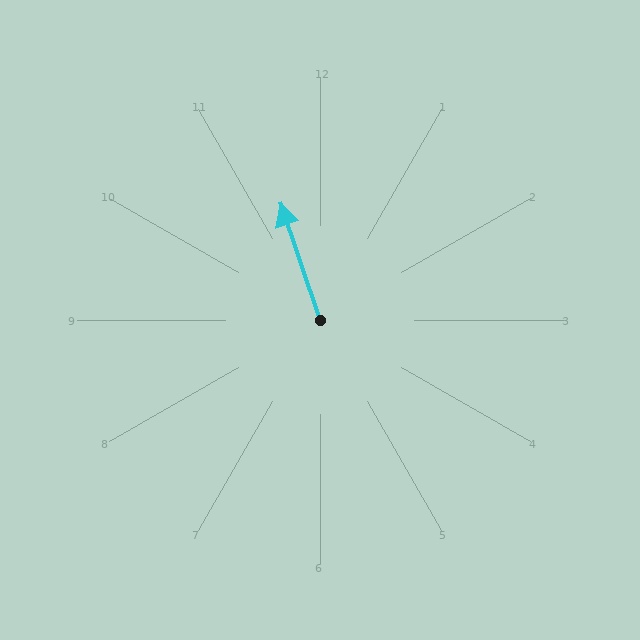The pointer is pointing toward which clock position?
Roughly 11 o'clock.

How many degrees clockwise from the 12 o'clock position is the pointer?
Approximately 341 degrees.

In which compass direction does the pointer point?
North.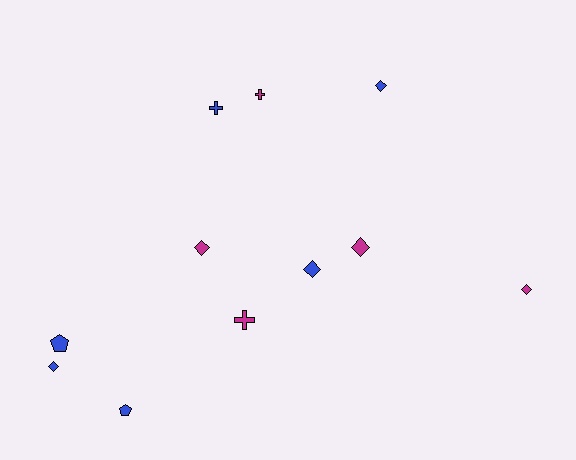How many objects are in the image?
There are 11 objects.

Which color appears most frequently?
Blue, with 6 objects.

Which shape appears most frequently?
Diamond, with 6 objects.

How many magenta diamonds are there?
There are 3 magenta diamonds.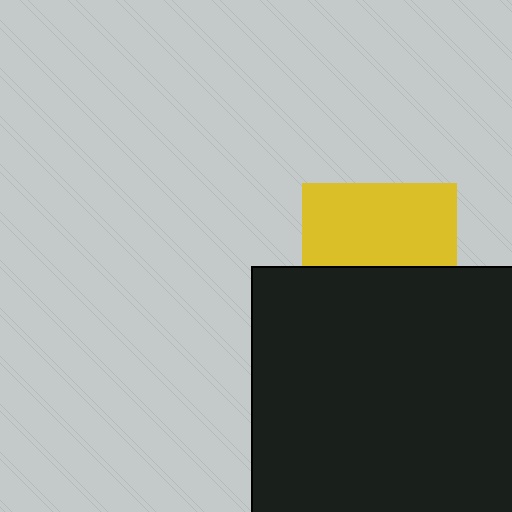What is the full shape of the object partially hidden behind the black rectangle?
The partially hidden object is a yellow square.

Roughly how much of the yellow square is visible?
About half of it is visible (roughly 53%).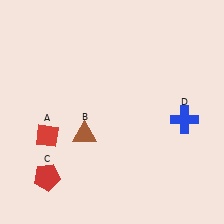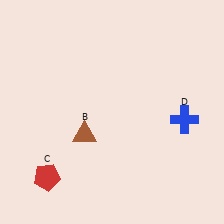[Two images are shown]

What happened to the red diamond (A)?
The red diamond (A) was removed in Image 2. It was in the bottom-left area of Image 1.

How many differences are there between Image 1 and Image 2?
There is 1 difference between the two images.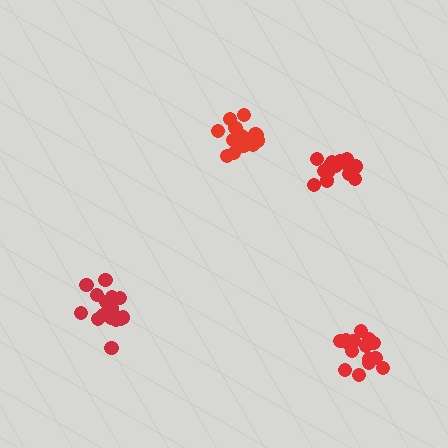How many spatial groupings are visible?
There are 4 spatial groupings.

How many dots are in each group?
Group 1: 16 dots, Group 2: 17 dots, Group 3: 16 dots, Group 4: 17 dots (66 total).